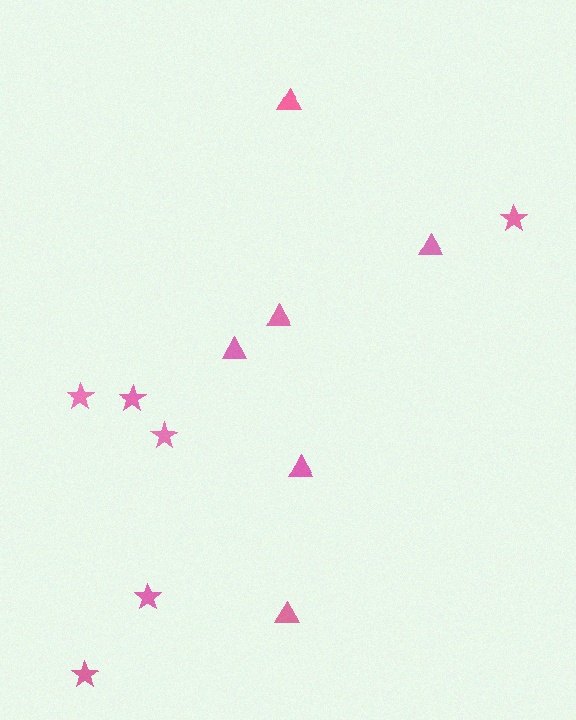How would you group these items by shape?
There are 2 groups: one group of triangles (6) and one group of stars (6).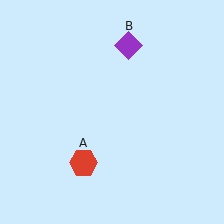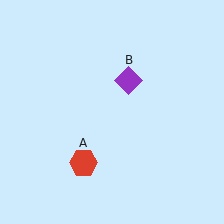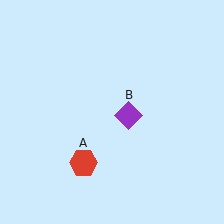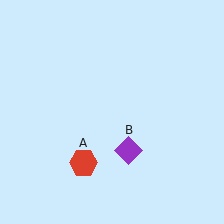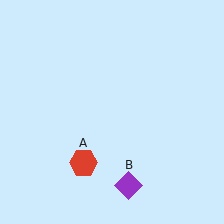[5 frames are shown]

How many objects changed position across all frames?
1 object changed position: purple diamond (object B).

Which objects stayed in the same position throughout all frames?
Red hexagon (object A) remained stationary.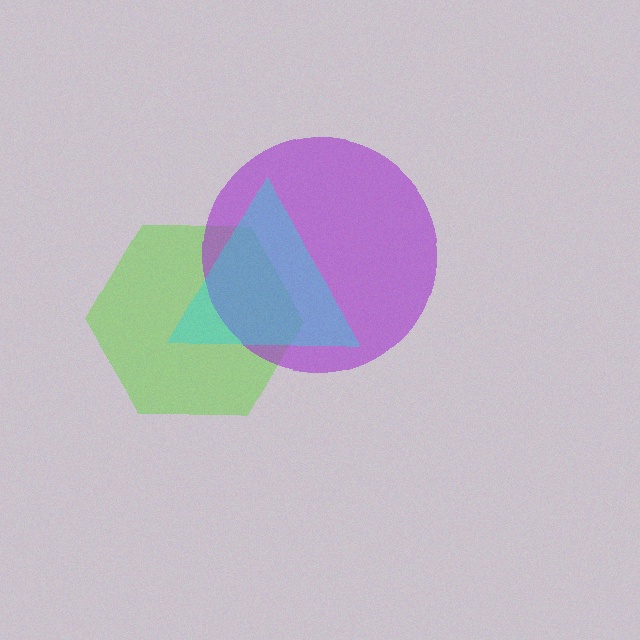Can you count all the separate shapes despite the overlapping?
Yes, there are 3 separate shapes.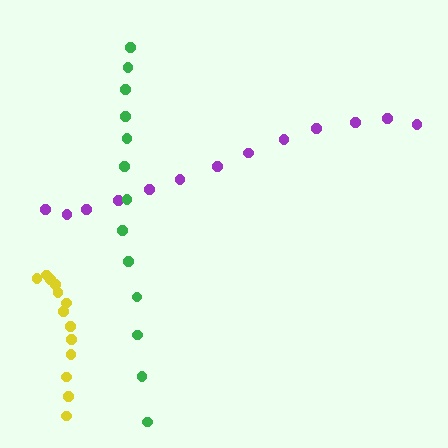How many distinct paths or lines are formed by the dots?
There are 3 distinct paths.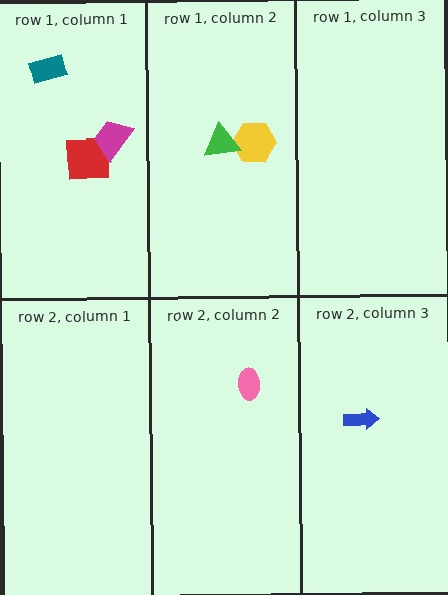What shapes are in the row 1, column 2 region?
The yellow hexagon, the green triangle.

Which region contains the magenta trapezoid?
The row 1, column 1 region.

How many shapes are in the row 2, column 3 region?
1.